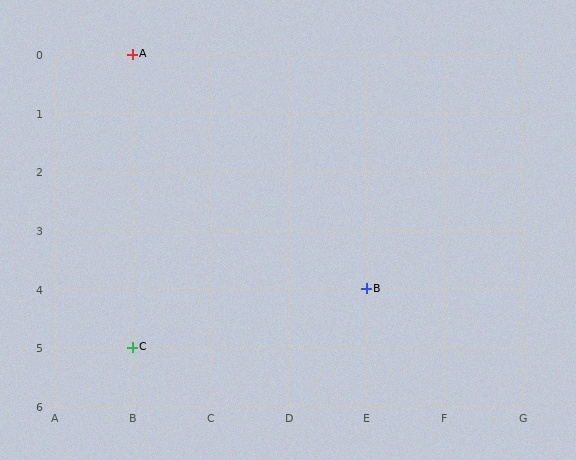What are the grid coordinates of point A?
Point A is at grid coordinates (B, 0).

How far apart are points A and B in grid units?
Points A and B are 3 columns and 4 rows apart (about 5.0 grid units diagonally).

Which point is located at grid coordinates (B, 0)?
Point A is at (B, 0).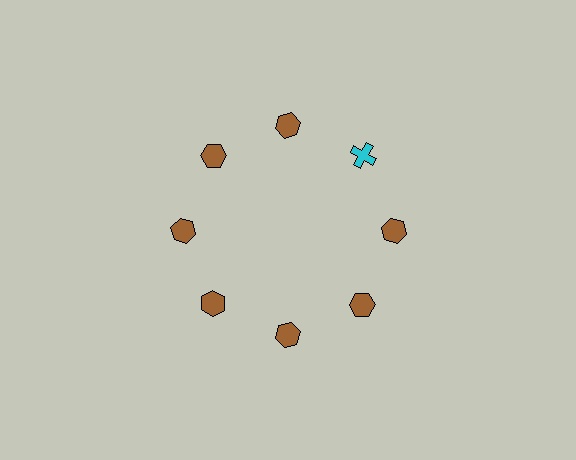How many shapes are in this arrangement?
There are 8 shapes arranged in a ring pattern.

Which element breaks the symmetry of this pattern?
The cyan cross at roughly the 2 o'clock position breaks the symmetry. All other shapes are brown hexagons.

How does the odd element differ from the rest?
It differs in both color (cyan instead of brown) and shape (cross instead of hexagon).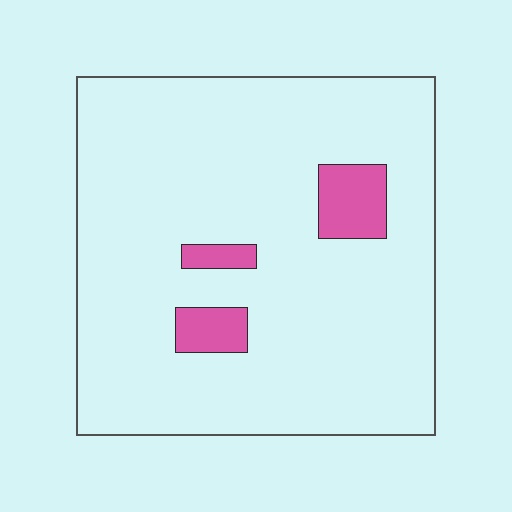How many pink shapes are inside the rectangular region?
3.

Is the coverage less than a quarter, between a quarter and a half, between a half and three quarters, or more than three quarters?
Less than a quarter.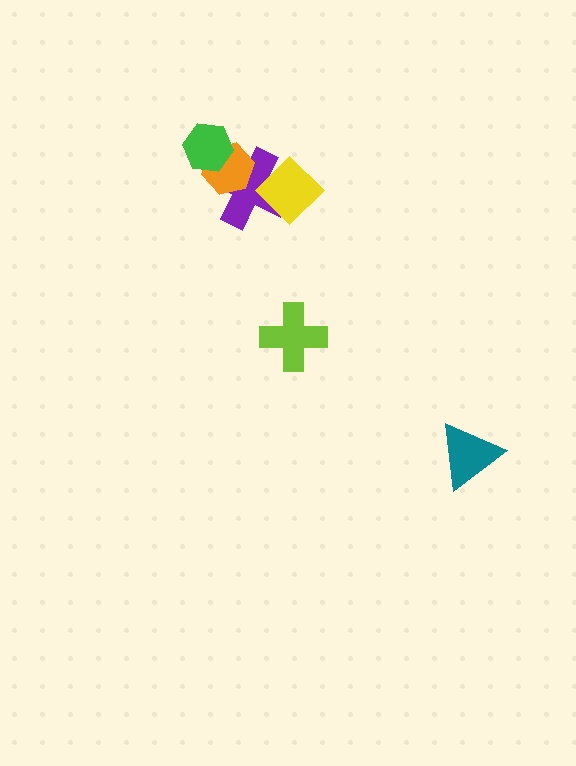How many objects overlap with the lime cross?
0 objects overlap with the lime cross.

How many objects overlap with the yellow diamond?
1 object overlaps with the yellow diamond.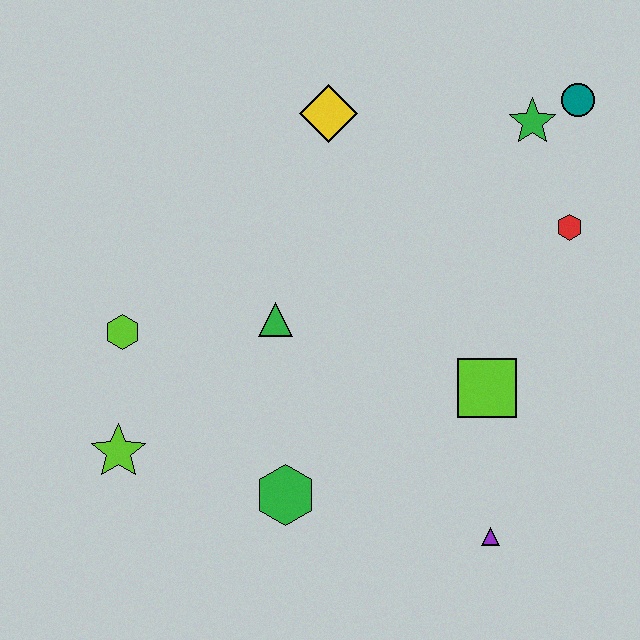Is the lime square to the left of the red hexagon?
Yes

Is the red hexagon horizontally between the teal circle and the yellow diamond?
Yes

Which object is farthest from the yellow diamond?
The purple triangle is farthest from the yellow diamond.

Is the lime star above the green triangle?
No